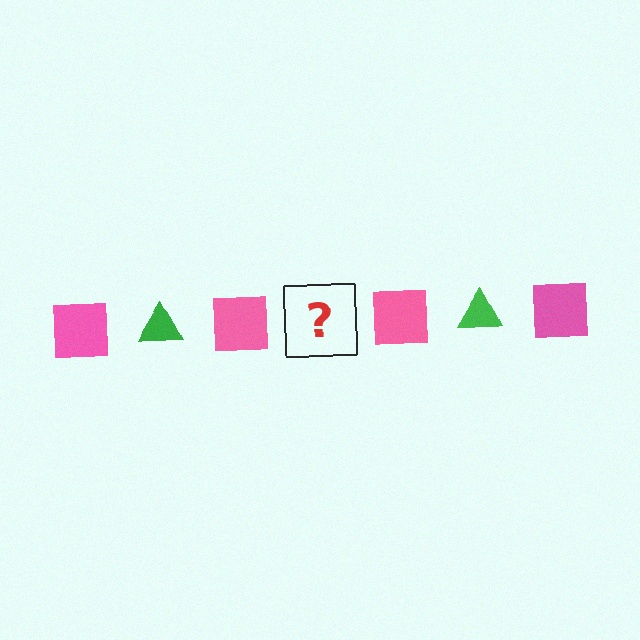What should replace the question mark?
The question mark should be replaced with a green triangle.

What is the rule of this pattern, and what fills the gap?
The rule is that the pattern alternates between pink square and green triangle. The gap should be filled with a green triangle.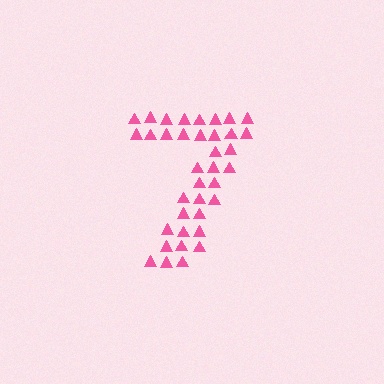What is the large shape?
The large shape is the digit 7.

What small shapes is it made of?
It is made of small triangles.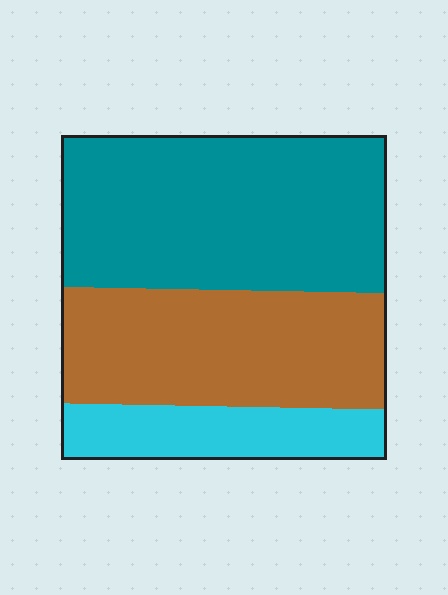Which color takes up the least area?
Cyan, at roughly 15%.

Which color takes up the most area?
Teal, at roughly 50%.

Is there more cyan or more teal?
Teal.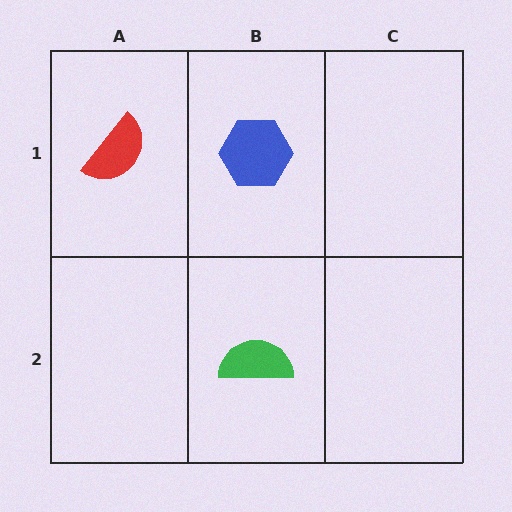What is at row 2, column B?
A green semicircle.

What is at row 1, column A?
A red semicircle.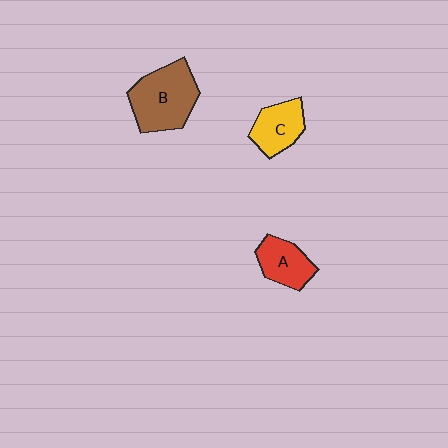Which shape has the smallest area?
Shape A (red).